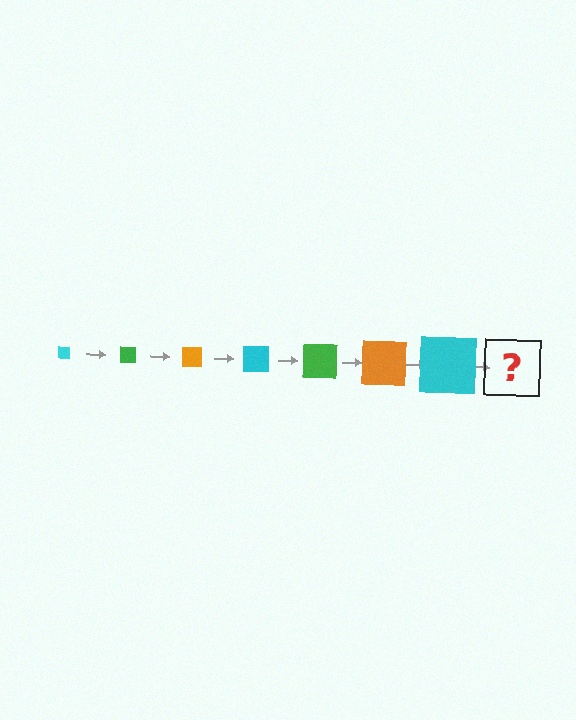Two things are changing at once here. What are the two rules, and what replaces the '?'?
The two rules are that the square grows larger each step and the color cycles through cyan, green, and orange. The '?' should be a green square, larger than the previous one.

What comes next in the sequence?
The next element should be a green square, larger than the previous one.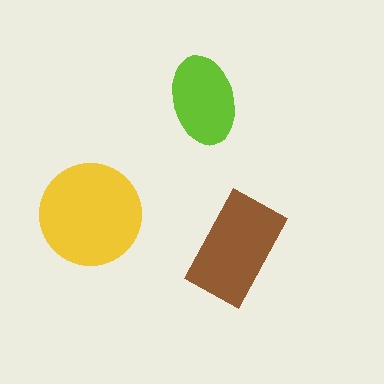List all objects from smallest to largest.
The lime ellipse, the brown rectangle, the yellow circle.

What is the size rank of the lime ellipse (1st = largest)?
3rd.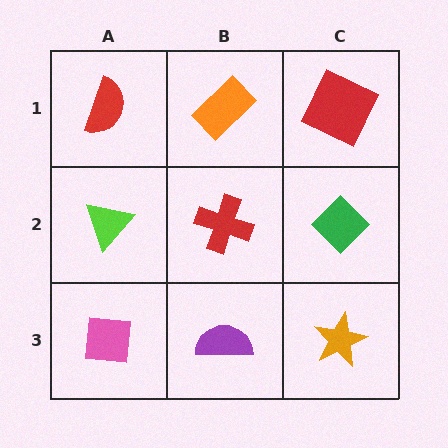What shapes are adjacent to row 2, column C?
A red square (row 1, column C), an orange star (row 3, column C), a red cross (row 2, column B).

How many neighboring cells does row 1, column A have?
2.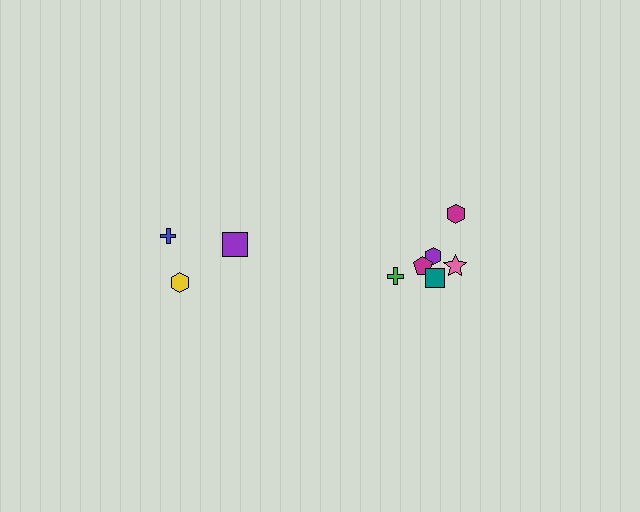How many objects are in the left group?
There are 3 objects.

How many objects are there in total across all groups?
There are 9 objects.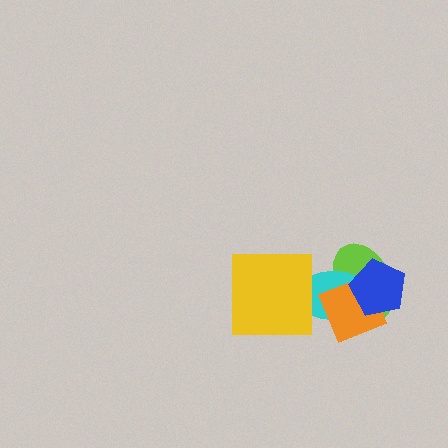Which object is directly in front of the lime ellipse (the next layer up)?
The cyan ellipse is directly in front of the lime ellipse.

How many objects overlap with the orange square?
3 objects overlap with the orange square.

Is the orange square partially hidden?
Yes, it is partially covered by another shape.